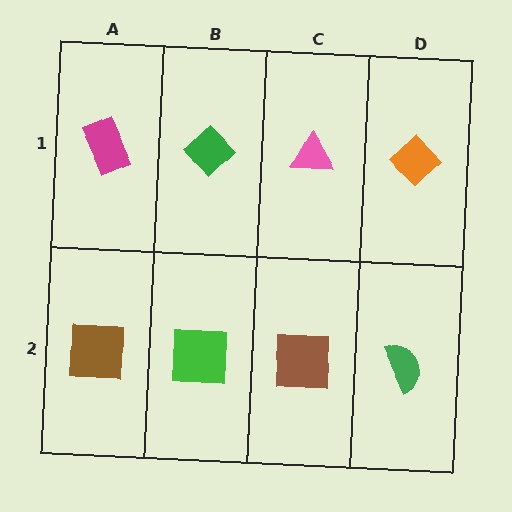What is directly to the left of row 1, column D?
A pink triangle.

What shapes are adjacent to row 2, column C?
A pink triangle (row 1, column C), a green square (row 2, column B), a green semicircle (row 2, column D).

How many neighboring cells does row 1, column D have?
2.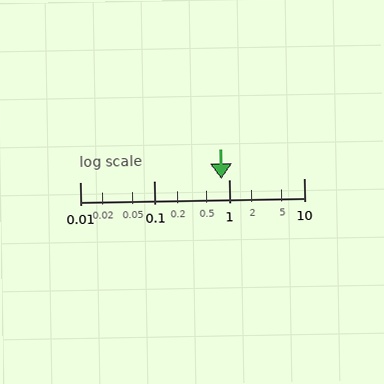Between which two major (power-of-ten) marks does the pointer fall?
The pointer is between 0.1 and 1.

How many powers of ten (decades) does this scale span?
The scale spans 3 decades, from 0.01 to 10.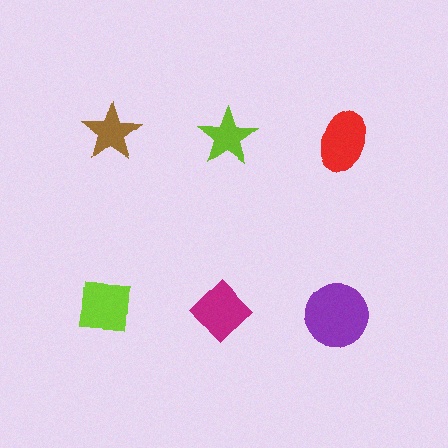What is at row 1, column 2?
A lime star.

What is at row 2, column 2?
A magenta diamond.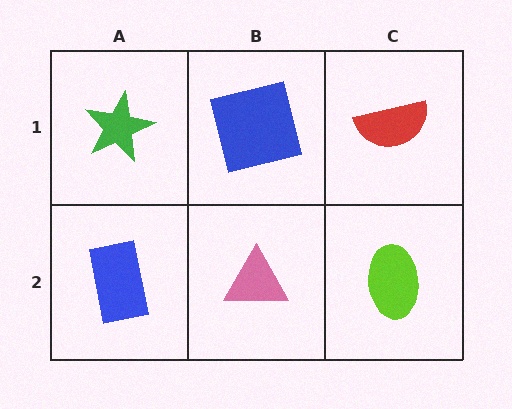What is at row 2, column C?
A lime ellipse.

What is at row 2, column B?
A pink triangle.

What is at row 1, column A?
A green star.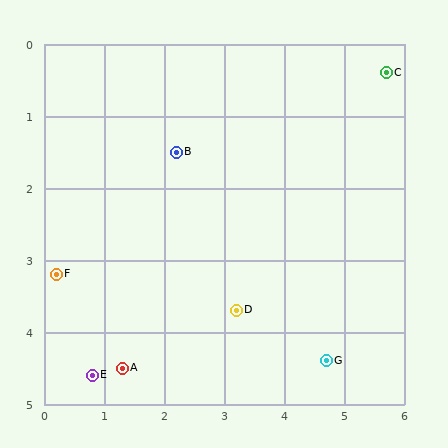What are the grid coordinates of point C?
Point C is at approximately (5.7, 0.4).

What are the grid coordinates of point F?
Point F is at approximately (0.2, 3.2).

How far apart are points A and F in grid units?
Points A and F are about 1.7 grid units apart.